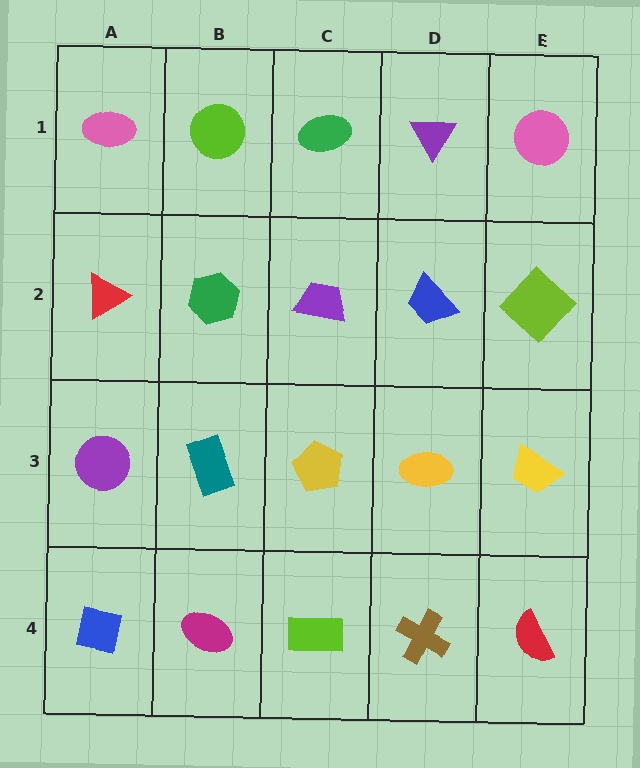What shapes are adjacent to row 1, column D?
A blue trapezoid (row 2, column D), a green ellipse (row 1, column C), a pink circle (row 1, column E).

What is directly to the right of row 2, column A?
A green hexagon.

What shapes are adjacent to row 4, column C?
A yellow pentagon (row 3, column C), a magenta ellipse (row 4, column B), a brown cross (row 4, column D).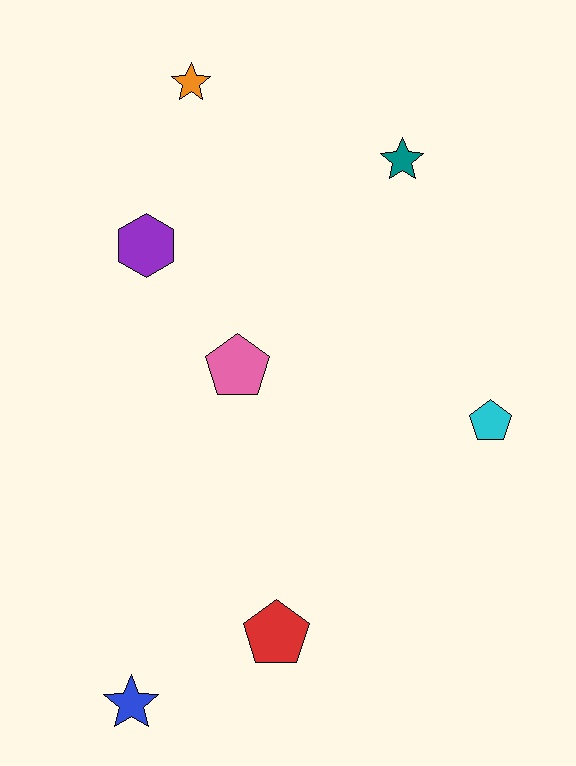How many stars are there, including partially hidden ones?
There are 3 stars.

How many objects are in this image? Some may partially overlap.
There are 7 objects.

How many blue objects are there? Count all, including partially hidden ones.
There is 1 blue object.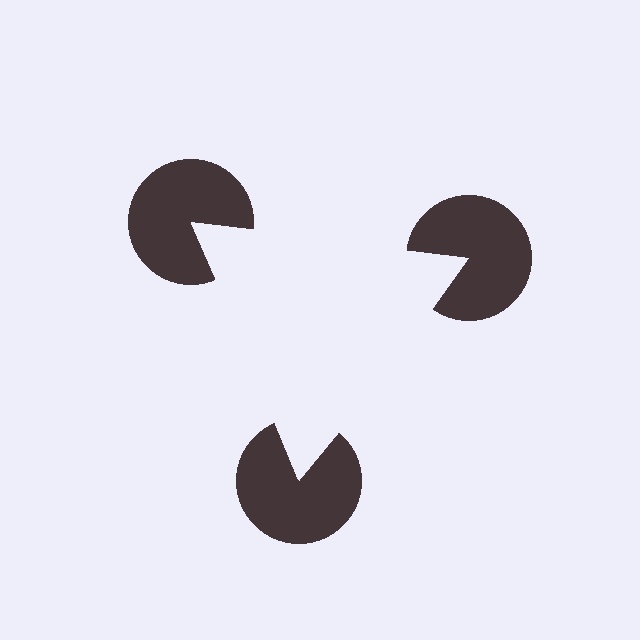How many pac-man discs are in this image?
There are 3 — one at each vertex of the illusory triangle.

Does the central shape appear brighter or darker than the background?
It typically appears slightly brighter than the background, even though no actual brightness change is drawn.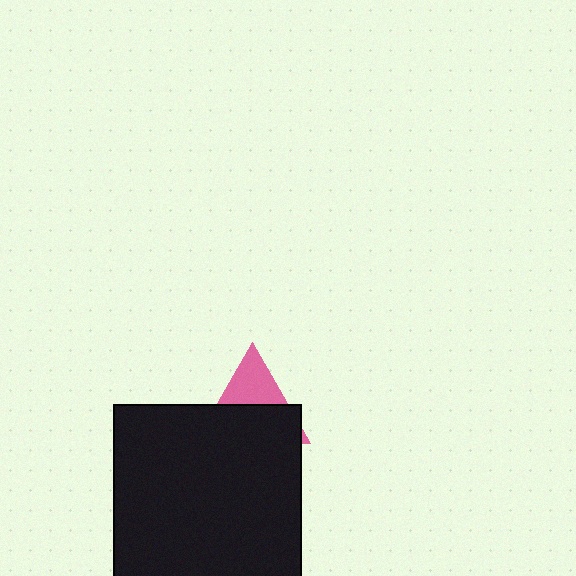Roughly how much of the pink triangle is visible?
A small part of it is visible (roughly 38%).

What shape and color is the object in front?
The object in front is a black square.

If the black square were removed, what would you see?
You would see the complete pink triangle.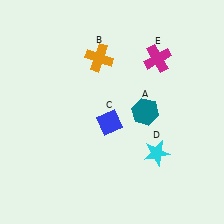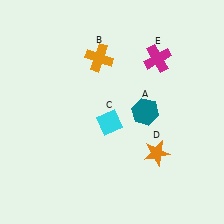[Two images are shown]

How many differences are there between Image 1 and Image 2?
There are 2 differences between the two images.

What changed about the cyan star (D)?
In Image 1, D is cyan. In Image 2, it changed to orange.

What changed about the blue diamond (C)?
In Image 1, C is blue. In Image 2, it changed to cyan.